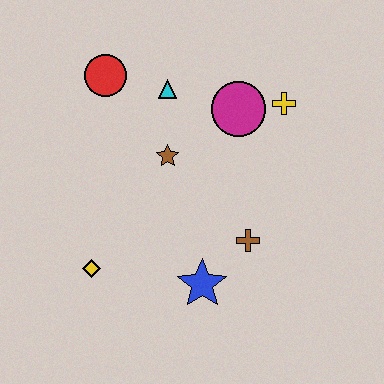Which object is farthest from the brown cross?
The red circle is farthest from the brown cross.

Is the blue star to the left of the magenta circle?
Yes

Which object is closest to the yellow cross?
The magenta circle is closest to the yellow cross.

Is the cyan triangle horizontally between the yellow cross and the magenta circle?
No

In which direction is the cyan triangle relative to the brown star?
The cyan triangle is above the brown star.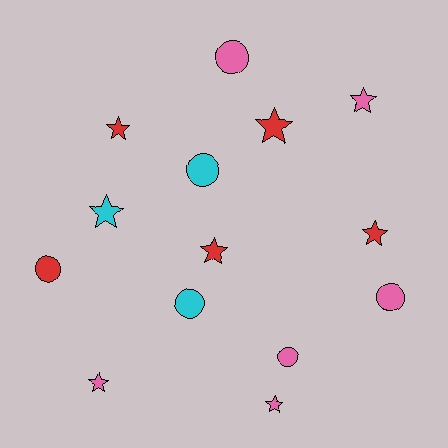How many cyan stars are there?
There is 1 cyan star.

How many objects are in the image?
There are 14 objects.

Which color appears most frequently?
Pink, with 6 objects.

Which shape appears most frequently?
Star, with 8 objects.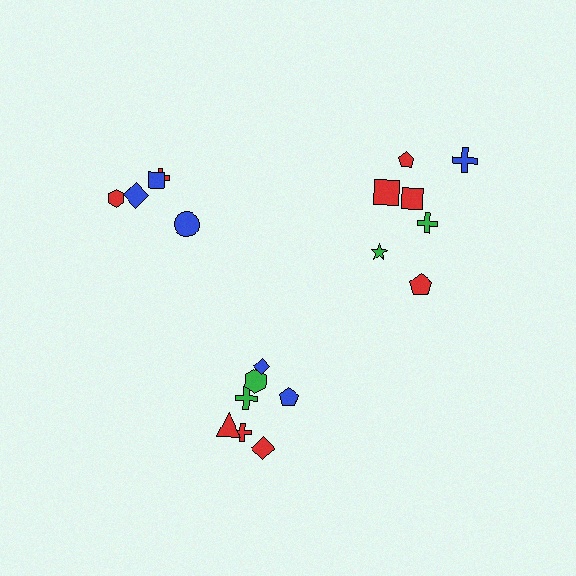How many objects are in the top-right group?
There are 7 objects.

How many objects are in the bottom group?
There are 7 objects.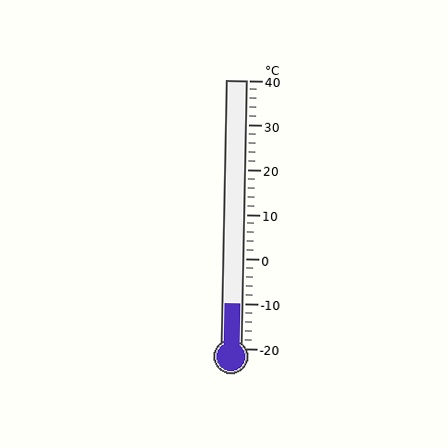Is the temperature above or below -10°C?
The temperature is at -10°C.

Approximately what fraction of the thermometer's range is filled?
The thermometer is filled to approximately 15% of its range.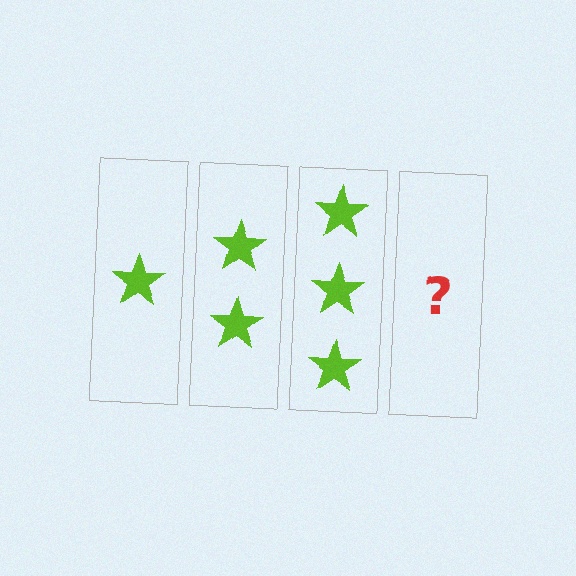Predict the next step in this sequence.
The next step is 4 stars.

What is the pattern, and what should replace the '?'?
The pattern is that each step adds one more star. The '?' should be 4 stars.